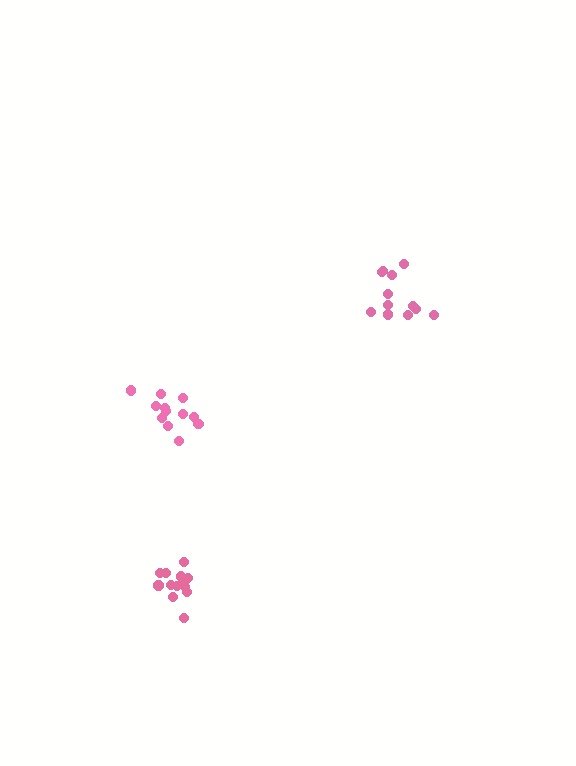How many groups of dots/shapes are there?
There are 3 groups.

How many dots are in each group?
Group 1: 12 dots, Group 2: 12 dots, Group 3: 13 dots (37 total).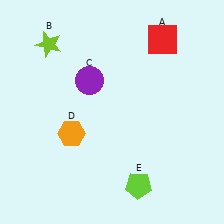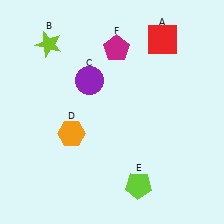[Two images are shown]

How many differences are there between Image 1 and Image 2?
There is 1 difference between the two images.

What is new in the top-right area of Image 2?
A magenta pentagon (F) was added in the top-right area of Image 2.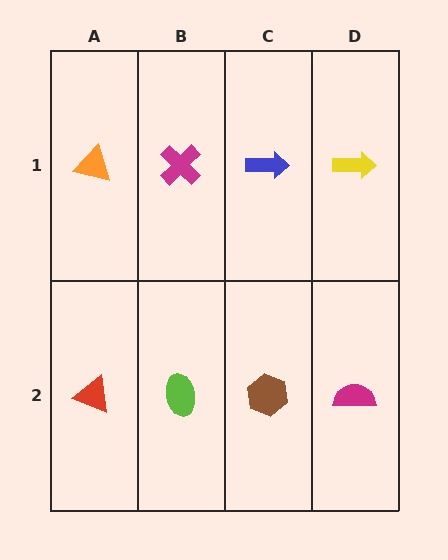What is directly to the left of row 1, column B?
An orange triangle.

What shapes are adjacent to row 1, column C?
A brown hexagon (row 2, column C), a magenta cross (row 1, column B), a yellow arrow (row 1, column D).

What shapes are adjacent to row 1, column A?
A red triangle (row 2, column A), a magenta cross (row 1, column B).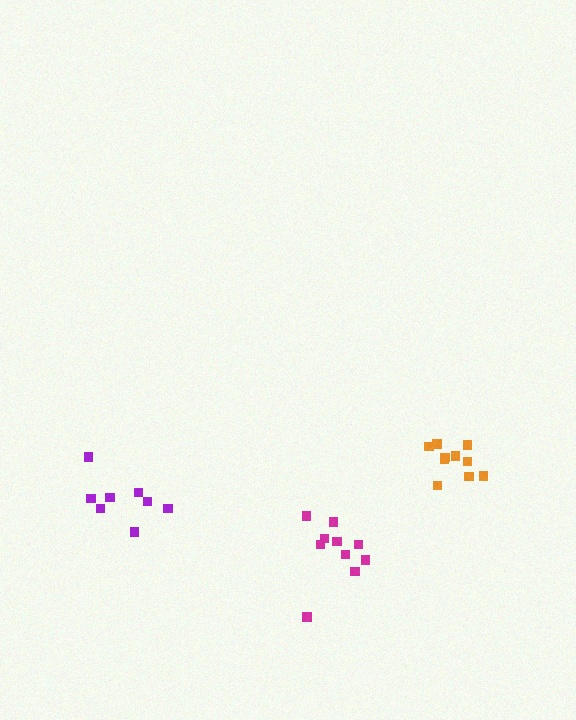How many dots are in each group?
Group 1: 10 dots, Group 2: 8 dots, Group 3: 10 dots (28 total).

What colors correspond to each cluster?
The clusters are colored: magenta, purple, orange.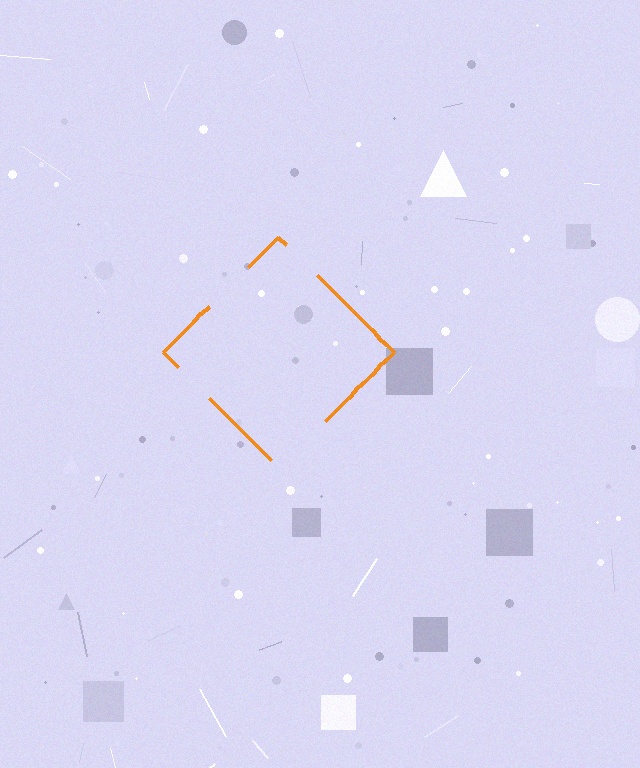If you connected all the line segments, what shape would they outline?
They would outline a diamond.